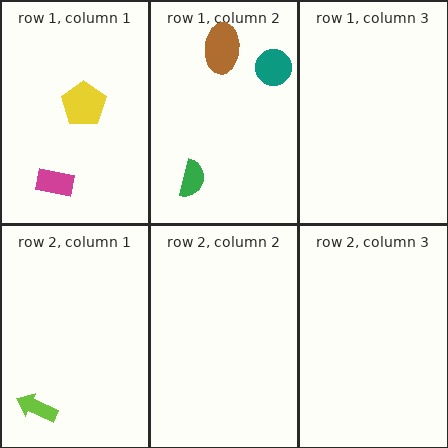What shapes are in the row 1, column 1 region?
The yellow pentagon, the magenta rectangle.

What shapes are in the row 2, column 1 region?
The lime arrow.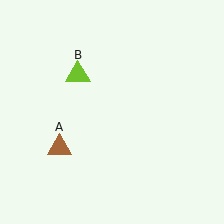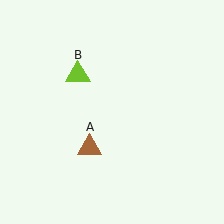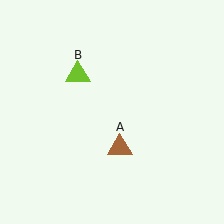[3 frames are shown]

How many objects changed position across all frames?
1 object changed position: brown triangle (object A).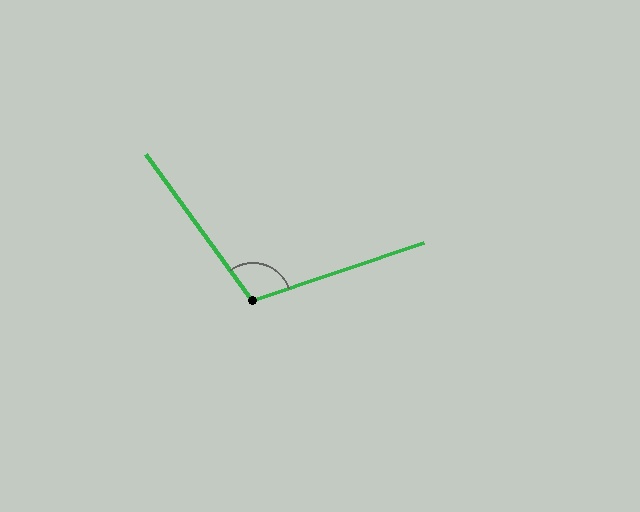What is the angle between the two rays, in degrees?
Approximately 107 degrees.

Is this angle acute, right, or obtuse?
It is obtuse.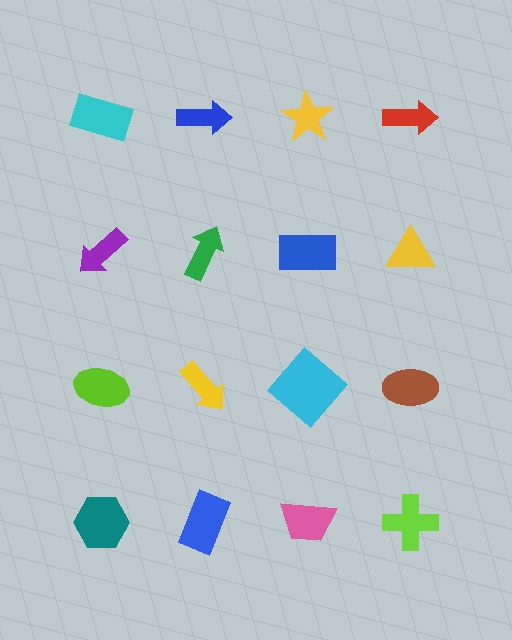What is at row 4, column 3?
A pink trapezoid.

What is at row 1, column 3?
A yellow star.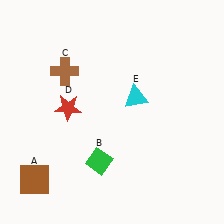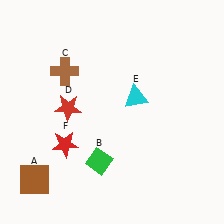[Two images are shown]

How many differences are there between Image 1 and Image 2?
There is 1 difference between the two images.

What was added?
A red star (F) was added in Image 2.